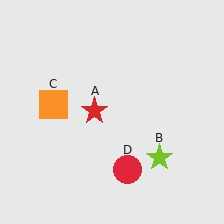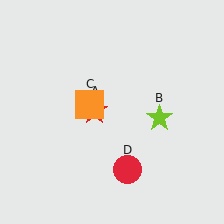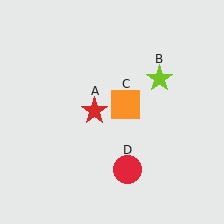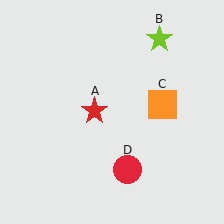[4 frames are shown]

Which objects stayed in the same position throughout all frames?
Red star (object A) and red circle (object D) remained stationary.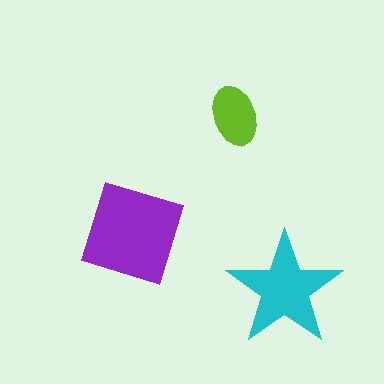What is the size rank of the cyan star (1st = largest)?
2nd.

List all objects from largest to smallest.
The purple diamond, the cyan star, the lime ellipse.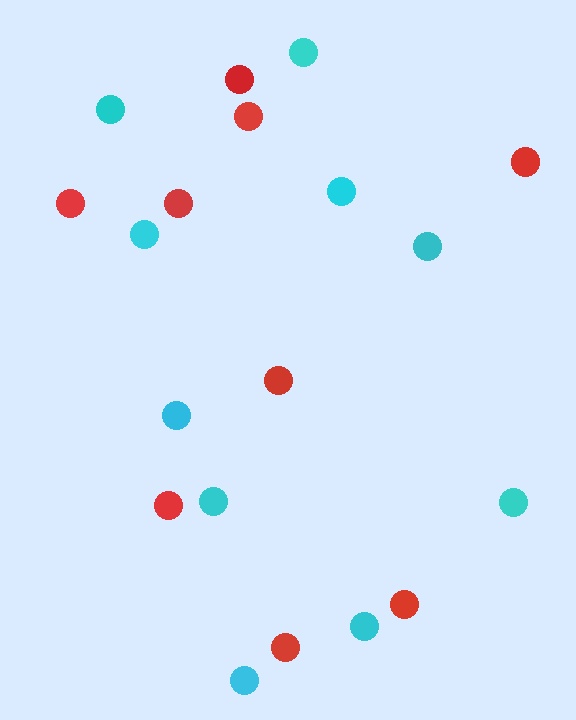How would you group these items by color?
There are 2 groups: one group of red circles (9) and one group of cyan circles (10).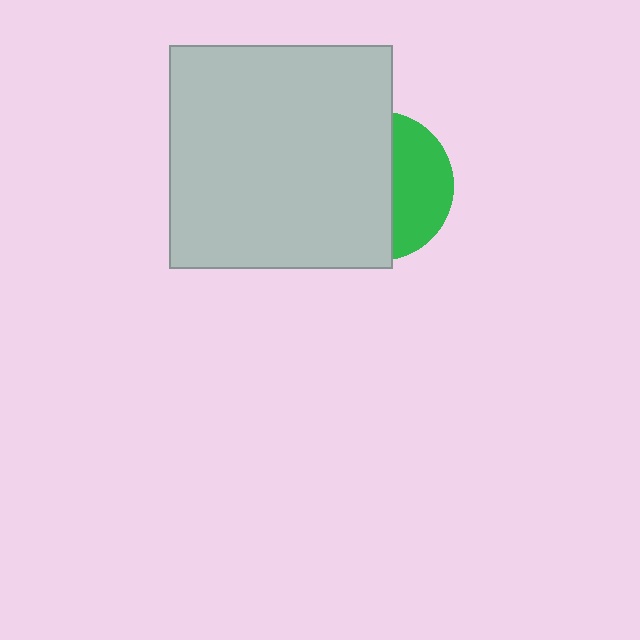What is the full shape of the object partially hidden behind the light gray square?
The partially hidden object is a green circle.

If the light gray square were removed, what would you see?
You would see the complete green circle.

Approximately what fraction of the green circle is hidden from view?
Roughly 63% of the green circle is hidden behind the light gray square.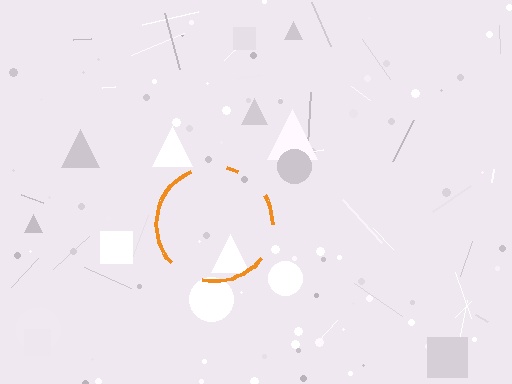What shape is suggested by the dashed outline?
The dashed outline suggests a circle.